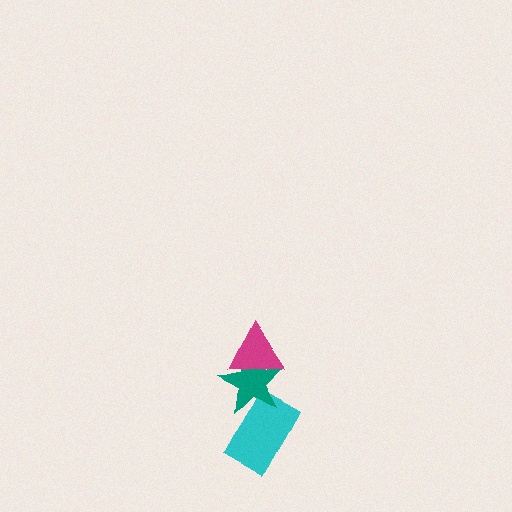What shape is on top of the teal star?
The magenta triangle is on top of the teal star.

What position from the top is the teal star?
The teal star is 2nd from the top.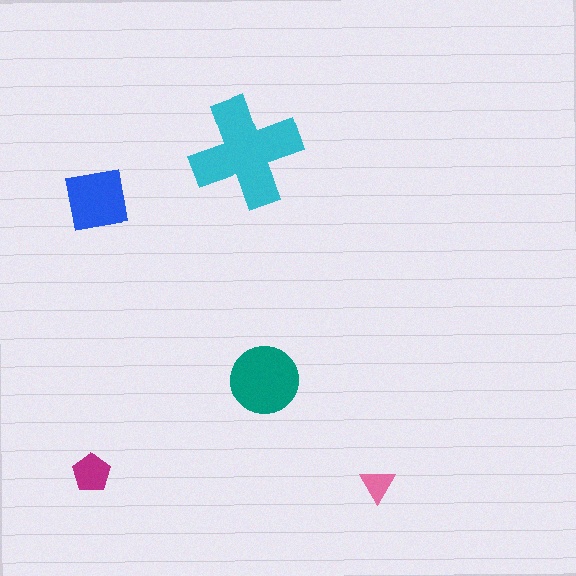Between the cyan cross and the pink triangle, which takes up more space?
The cyan cross.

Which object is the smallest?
The pink triangle.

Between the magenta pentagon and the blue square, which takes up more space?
The blue square.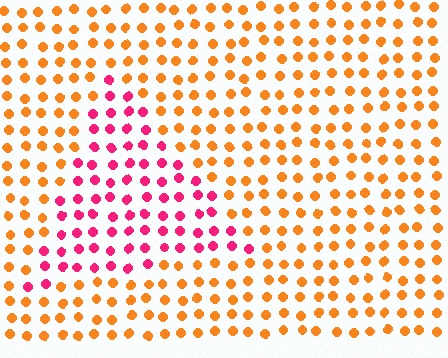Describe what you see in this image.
The image is filled with small orange elements in a uniform arrangement. A triangle-shaped region is visible where the elements are tinted to a slightly different hue, forming a subtle color boundary.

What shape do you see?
I see a triangle.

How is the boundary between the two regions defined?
The boundary is defined purely by a slight shift in hue (about 55 degrees). Spacing, size, and orientation are identical on both sides.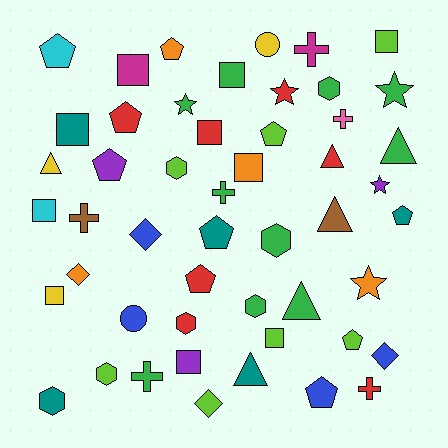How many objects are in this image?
There are 50 objects.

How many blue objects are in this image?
There are 4 blue objects.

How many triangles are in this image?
There are 6 triangles.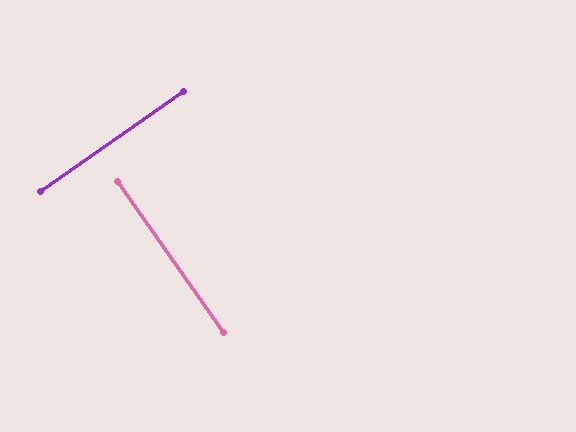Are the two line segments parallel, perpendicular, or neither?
Perpendicular — they meet at approximately 90°.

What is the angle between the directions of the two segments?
Approximately 90 degrees.